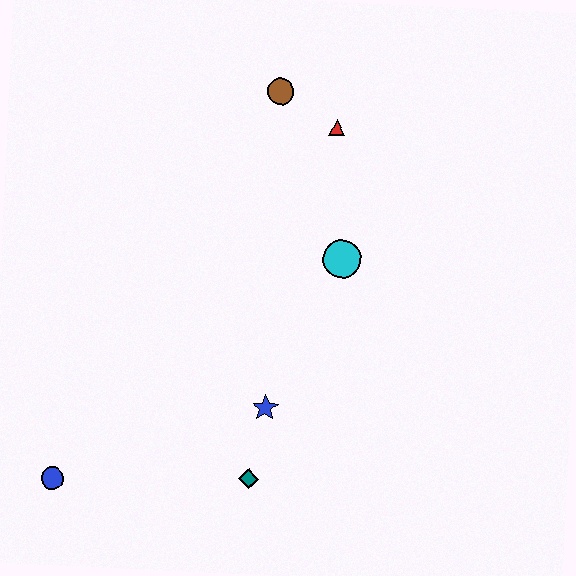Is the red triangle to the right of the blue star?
Yes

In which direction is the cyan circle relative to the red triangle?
The cyan circle is below the red triangle.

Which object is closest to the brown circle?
The red triangle is closest to the brown circle.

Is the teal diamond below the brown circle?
Yes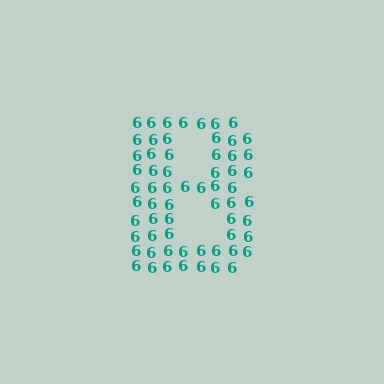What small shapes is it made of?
It is made of small digit 6's.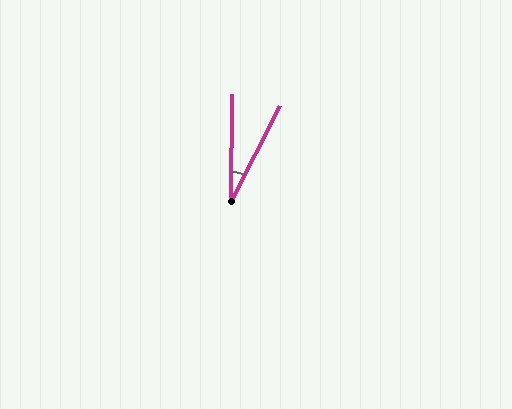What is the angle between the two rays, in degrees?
Approximately 27 degrees.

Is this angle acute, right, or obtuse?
It is acute.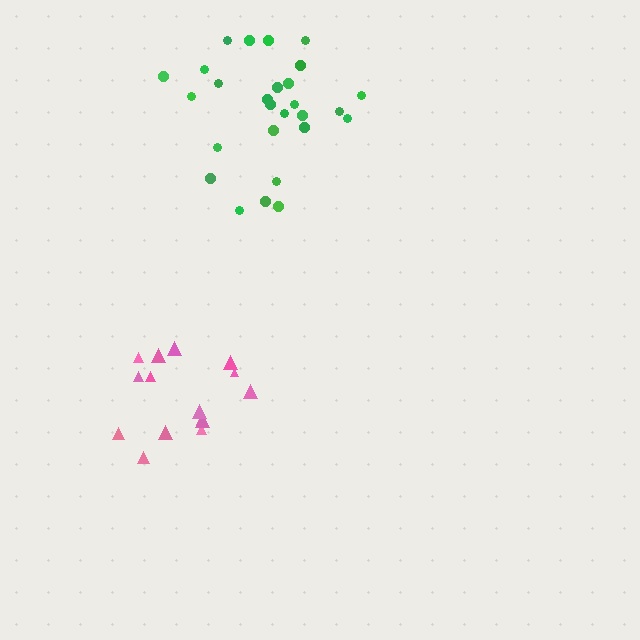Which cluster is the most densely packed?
Pink.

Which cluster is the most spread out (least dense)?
Green.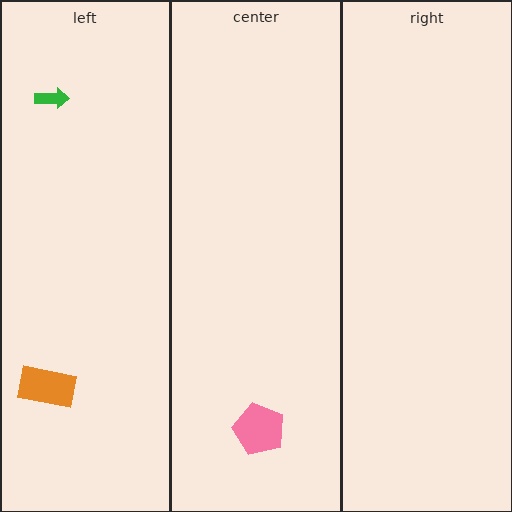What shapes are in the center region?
The pink pentagon.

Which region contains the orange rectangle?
The left region.